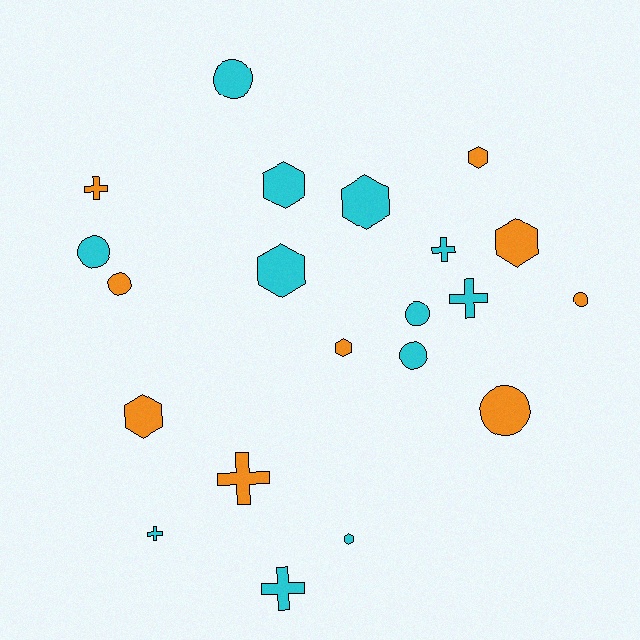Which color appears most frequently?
Cyan, with 12 objects.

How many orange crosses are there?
There are 2 orange crosses.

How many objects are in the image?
There are 21 objects.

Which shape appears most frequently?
Hexagon, with 8 objects.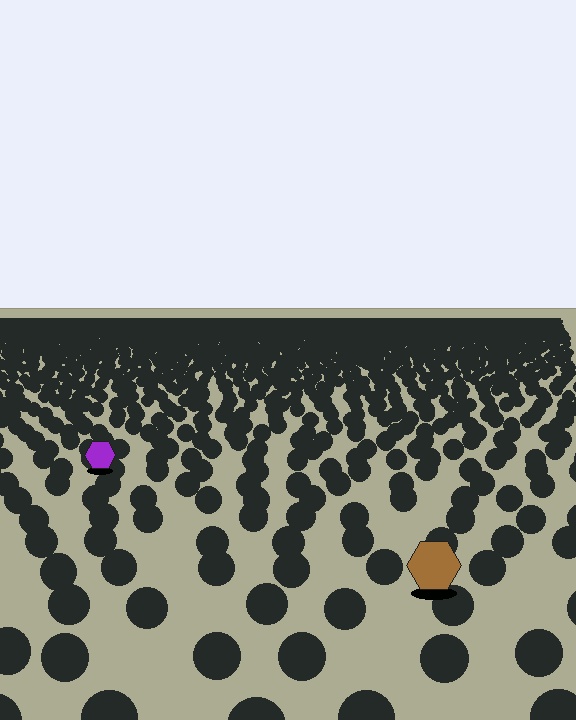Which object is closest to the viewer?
The brown hexagon is closest. The texture marks near it are larger and more spread out.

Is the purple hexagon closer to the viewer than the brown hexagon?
No. The brown hexagon is closer — you can tell from the texture gradient: the ground texture is coarser near it.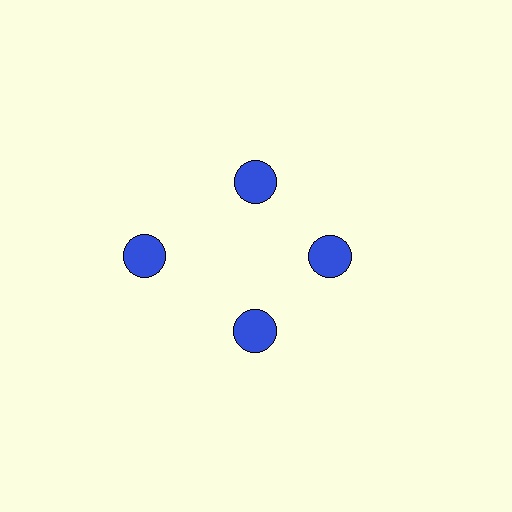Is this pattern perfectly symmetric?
No. The 4 blue circles are arranged in a ring, but one element near the 9 o'clock position is pushed outward from the center, breaking the 4-fold rotational symmetry.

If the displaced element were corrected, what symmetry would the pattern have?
It would have 4-fold rotational symmetry — the pattern would map onto itself every 90 degrees.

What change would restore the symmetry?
The symmetry would be restored by moving it inward, back onto the ring so that all 4 circles sit at equal angles and equal distance from the center.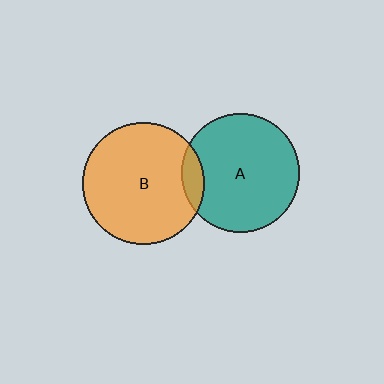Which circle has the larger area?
Circle B (orange).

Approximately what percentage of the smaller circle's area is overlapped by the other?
Approximately 10%.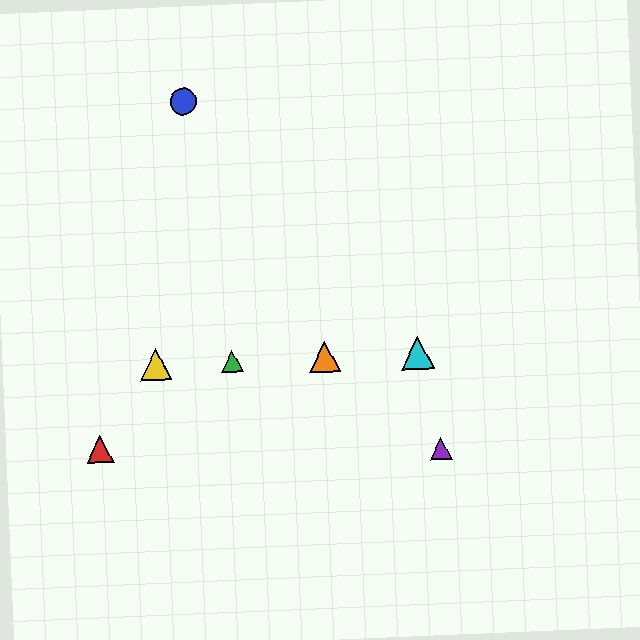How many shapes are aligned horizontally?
4 shapes (the green triangle, the yellow triangle, the orange triangle, the cyan triangle) are aligned horizontally.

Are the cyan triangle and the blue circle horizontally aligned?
No, the cyan triangle is at y≈353 and the blue circle is at y≈101.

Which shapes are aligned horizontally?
The green triangle, the yellow triangle, the orange triangle, the cyan triangle are aligned horizontally.